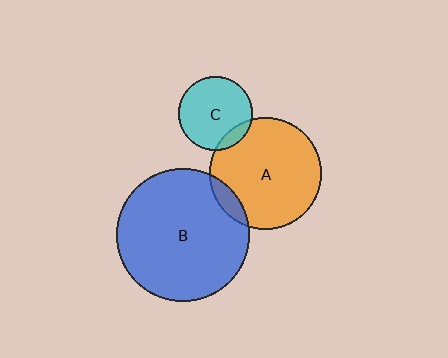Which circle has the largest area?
Circle B (blue).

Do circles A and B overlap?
Yes.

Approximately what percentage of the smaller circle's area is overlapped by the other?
Approximately 10%.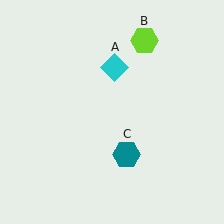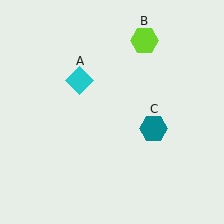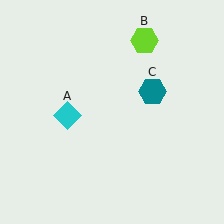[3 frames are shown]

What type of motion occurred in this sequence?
The cyan diamond (object A), teal hexagon (object C) rotated counterclockwise around the center of the scene.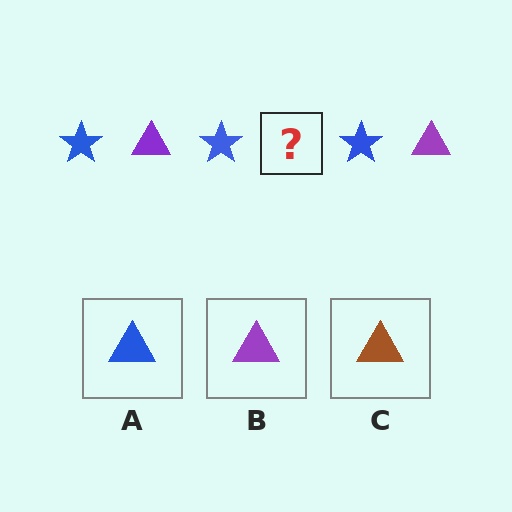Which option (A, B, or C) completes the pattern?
B.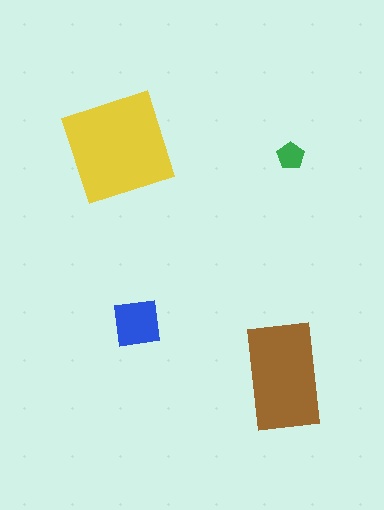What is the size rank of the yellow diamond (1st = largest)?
1st.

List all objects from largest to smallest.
The yellow diamond, the brown rectangle, the blue square, the green pentagon.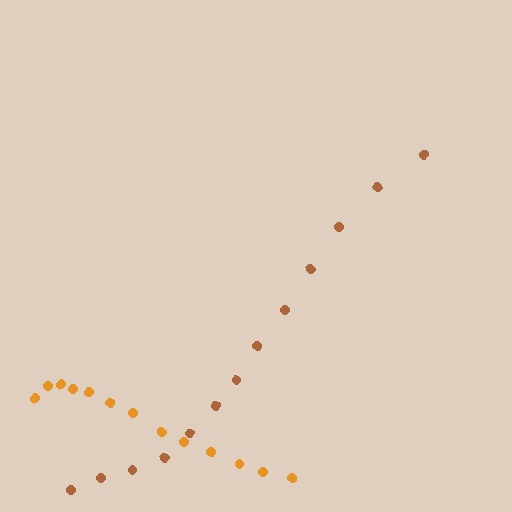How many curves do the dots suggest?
There are 2 distinct paths.